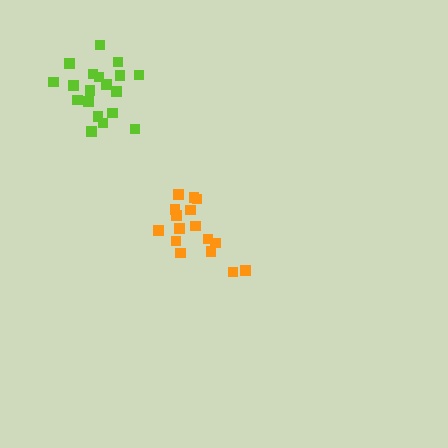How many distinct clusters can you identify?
There are 2 distinct clusters.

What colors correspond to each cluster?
The clusters are colored: orange, lime.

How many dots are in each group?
Group 1: 16 dots, Group 2: 19 dots (35 total).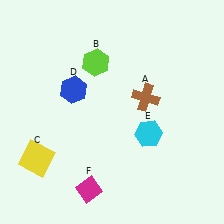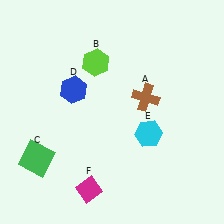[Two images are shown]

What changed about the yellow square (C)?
In Image 1, C is yellow. In Image 2, it changed to green.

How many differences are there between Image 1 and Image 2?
There is 1 difference between the two images.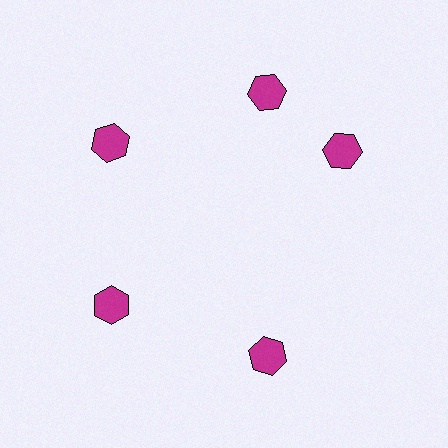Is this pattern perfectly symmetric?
No. The 5 magenta hexagons are arranged in a ring, but one element near the 3 o'clock position is rotated out of alignment along the ring, breaking the 5-fold rotational symmetry.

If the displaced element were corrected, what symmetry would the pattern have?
It would have 5-fold rotational symmetry — the pattern would map onto itself every 72 degrees.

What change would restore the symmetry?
The symmetry would be restored by rotating it back into even spacing with its neighbors so that all 5 hexagons sit at equal angles and equal distance from the center.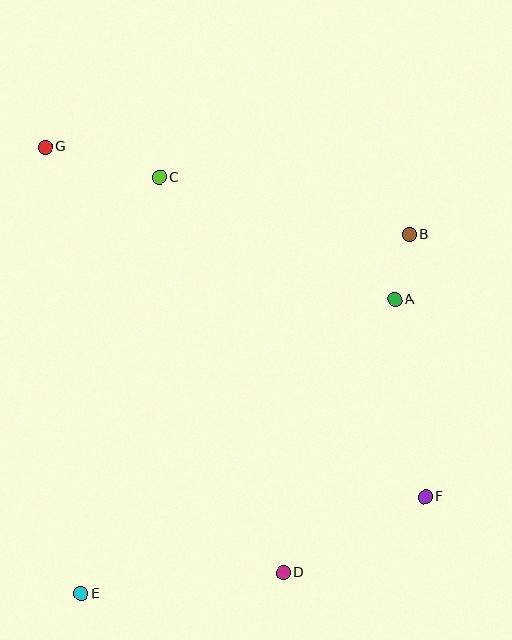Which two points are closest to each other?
Points A and B are closest to each other.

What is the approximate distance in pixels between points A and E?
The distance between A and E is approximately 430 pixels.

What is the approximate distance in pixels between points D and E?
The distance between D and E is approximately 203 pixels.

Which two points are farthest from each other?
Points F and G are farthest from each other.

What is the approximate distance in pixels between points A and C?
The distance between A and C is approximately 265 pixels.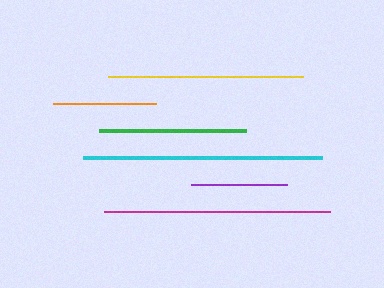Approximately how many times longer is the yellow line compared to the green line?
The yellow line is approximately 1.3 times the length of the green line.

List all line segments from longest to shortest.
From longest to shortest: cyan, magenta, yellow, green, orange, purple.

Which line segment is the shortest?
The purple line is the shortest at approximately 97 pixels.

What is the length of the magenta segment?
The magenta segment is approximately 226 pixels long.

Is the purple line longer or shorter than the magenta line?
The magenta line is longer than the purple line.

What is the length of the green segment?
The green segment is approximately 148 pixels long.